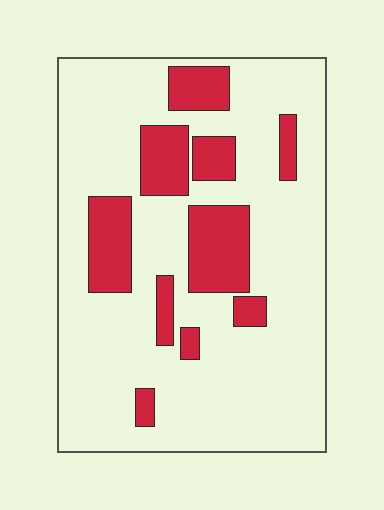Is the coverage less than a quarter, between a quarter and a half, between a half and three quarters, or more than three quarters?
Less than a quarter.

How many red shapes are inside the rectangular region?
10.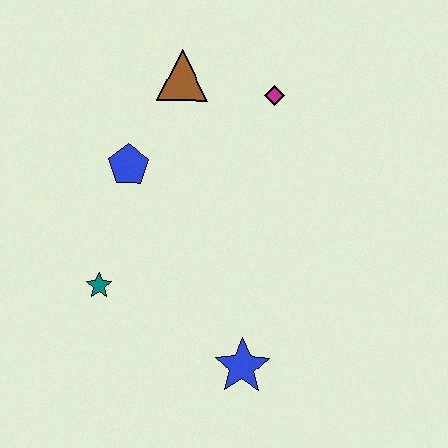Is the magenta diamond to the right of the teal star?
Yes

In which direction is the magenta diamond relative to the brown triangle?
The magenta diamond is to the right of the brown triangle.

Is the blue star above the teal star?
No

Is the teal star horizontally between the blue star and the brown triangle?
No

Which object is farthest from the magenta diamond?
The blue star is farthest from the magenta diamond.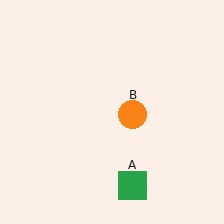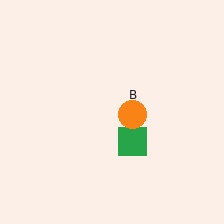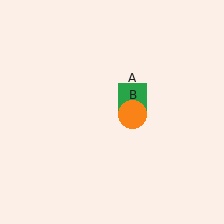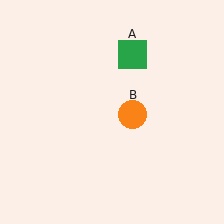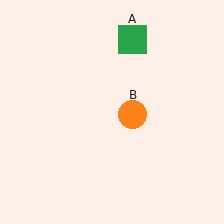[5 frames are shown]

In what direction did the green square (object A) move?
The green square (object A) moved up.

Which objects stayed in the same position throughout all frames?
Orange circle (object B) remained stationary.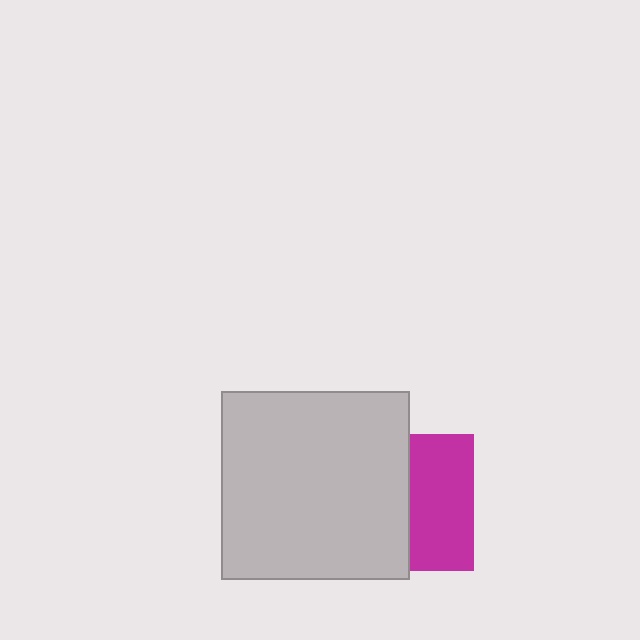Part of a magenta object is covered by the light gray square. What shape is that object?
It is a square.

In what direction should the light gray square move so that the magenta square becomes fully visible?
The light gray square should move left. That is the shortest direction to clear the overlap and leave the magenta square fully visible.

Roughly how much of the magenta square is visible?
About half of it is visible (roughly 47%).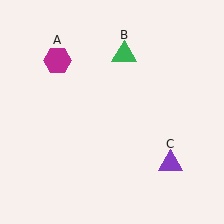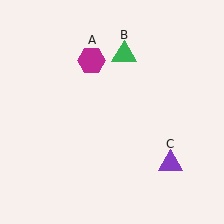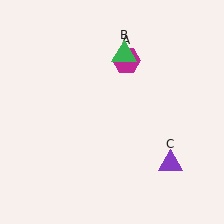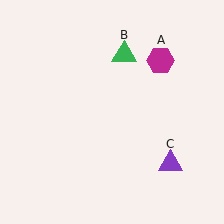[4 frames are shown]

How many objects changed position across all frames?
1 object changed position: magenta hexagon (object A).